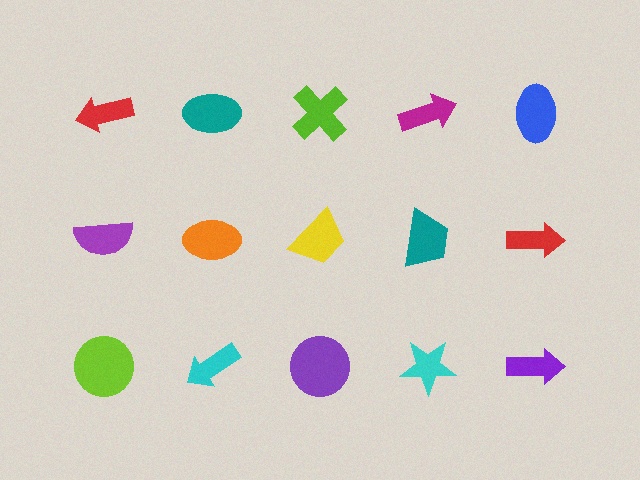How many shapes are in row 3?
5 shapes.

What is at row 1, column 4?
A magenta arrow.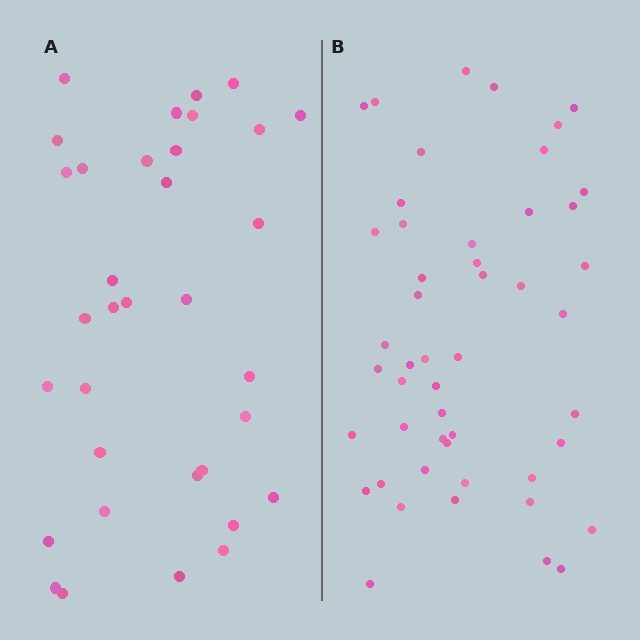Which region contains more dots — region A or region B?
Region B (the right region) has more dots.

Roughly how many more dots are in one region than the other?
Region B has approximately 15 more dots than region A.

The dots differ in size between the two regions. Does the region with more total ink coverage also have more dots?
No. Region A has more total ink coverage because its dots are larger, but region B actually contains more individual dots. Total area can be misleading — the number of items is what matters here.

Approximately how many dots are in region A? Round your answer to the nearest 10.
About 30 dots. (The exact count is 34, which rounds to 30.)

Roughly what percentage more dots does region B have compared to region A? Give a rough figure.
About 45% more.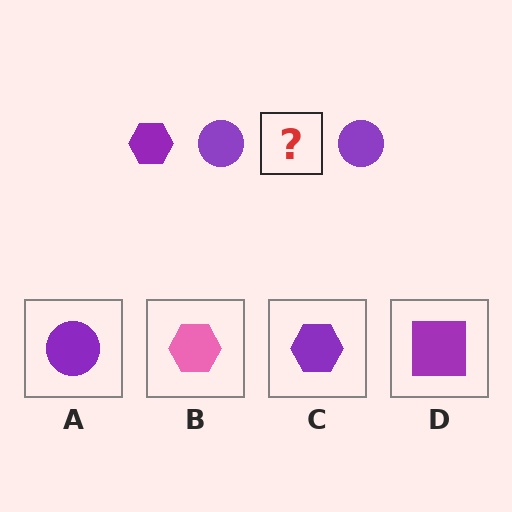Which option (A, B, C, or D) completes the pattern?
C.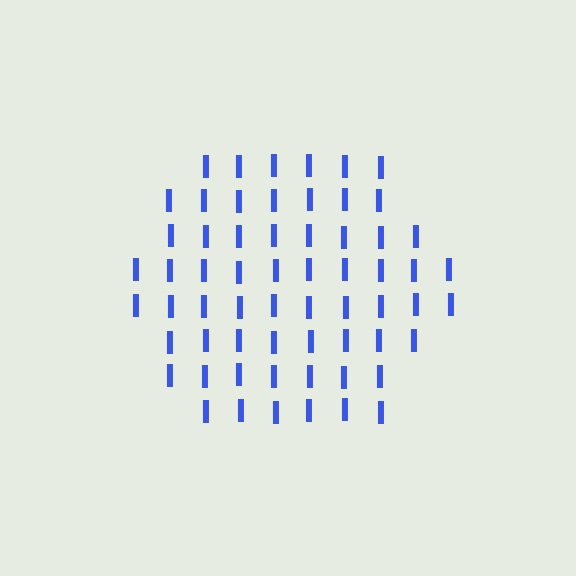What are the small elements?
The small elements are letter I's.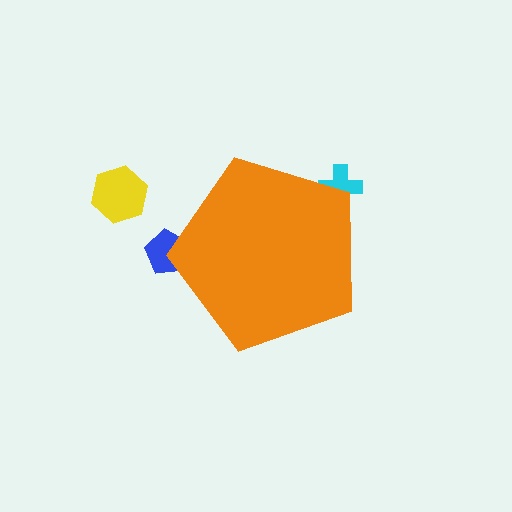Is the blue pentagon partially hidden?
Yes, the blue pentagon is partially hidden behind the orange pentagon.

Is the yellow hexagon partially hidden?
No, the yellow hexagon is fully visible.